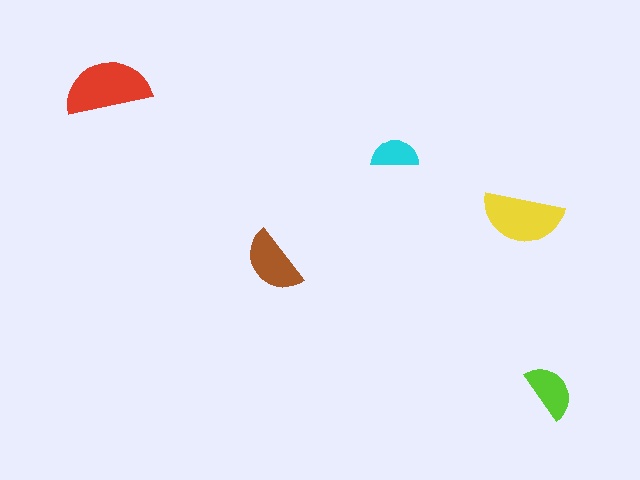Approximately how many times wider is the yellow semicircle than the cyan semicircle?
About 1.5 times wider.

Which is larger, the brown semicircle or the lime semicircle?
The brown one.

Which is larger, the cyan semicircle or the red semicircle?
The red one.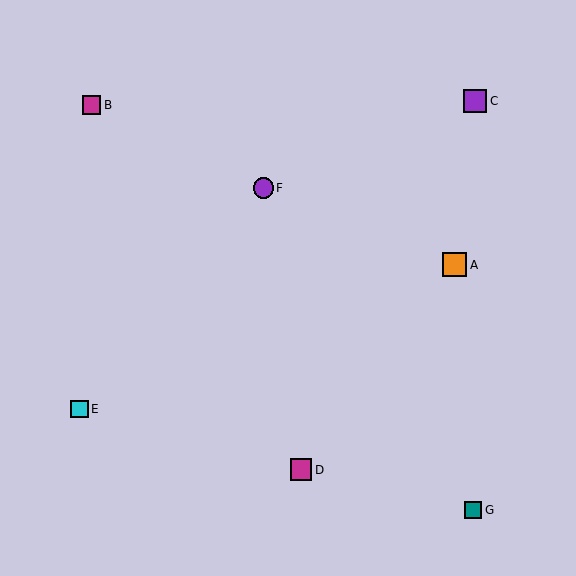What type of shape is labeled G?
Shape G is a teal square.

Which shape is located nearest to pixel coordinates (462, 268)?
The orange square (labeled A) at (455, 265) is nearest to that location.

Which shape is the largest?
The orange square (labeled A) is the largest.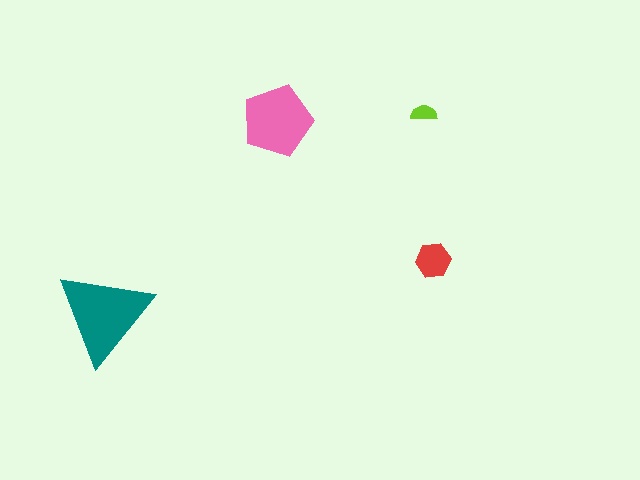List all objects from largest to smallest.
The teal triangle, the pink pentagon, the red hexagon, the lime semicircle.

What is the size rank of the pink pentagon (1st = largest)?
2nd.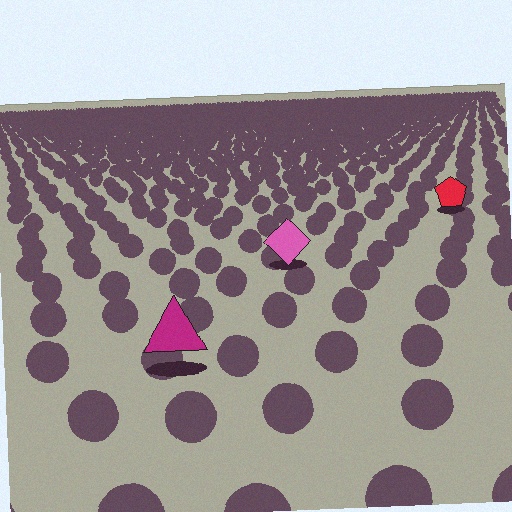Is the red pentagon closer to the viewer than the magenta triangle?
No. The magenta triangle is closer — you can tell from the texture gradient: the ground texture is coarser near it.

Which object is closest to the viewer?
The magenta triangle is closest. The texture marks near it are larger and more spread out.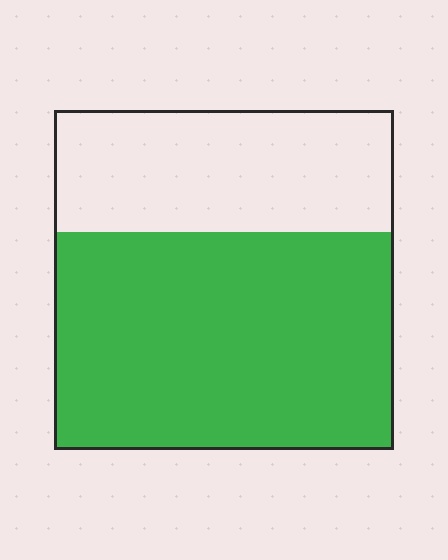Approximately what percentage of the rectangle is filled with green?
Approximately 65%.